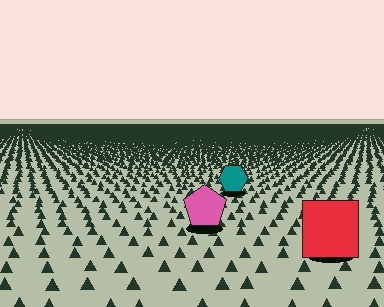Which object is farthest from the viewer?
The teal hexagon is farthest from the viewer. It appears smaller and the ground texture around it is denser.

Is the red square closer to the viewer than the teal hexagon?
Yes. The red square is closer — you can tell from the texture gradient: the ground texture is coarser near it.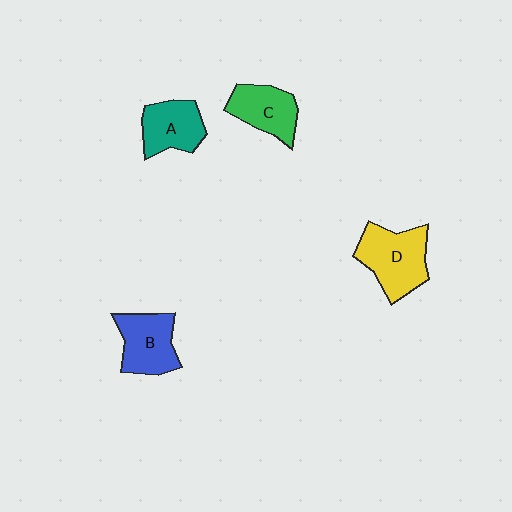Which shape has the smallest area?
Shape C (green).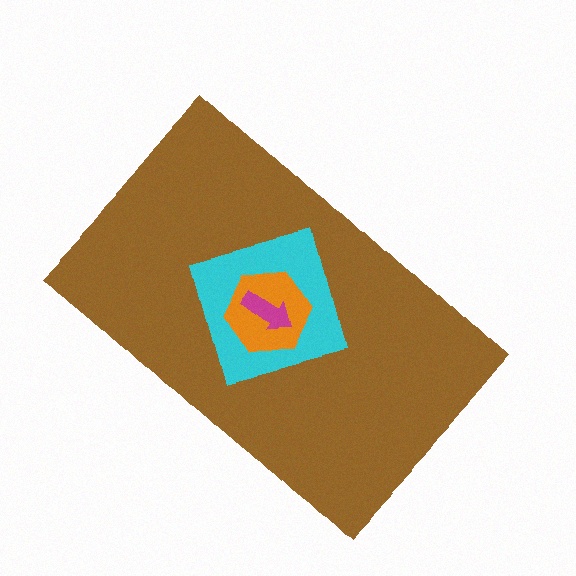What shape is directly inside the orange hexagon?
The magenta arrow.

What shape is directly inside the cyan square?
The orange hexagon.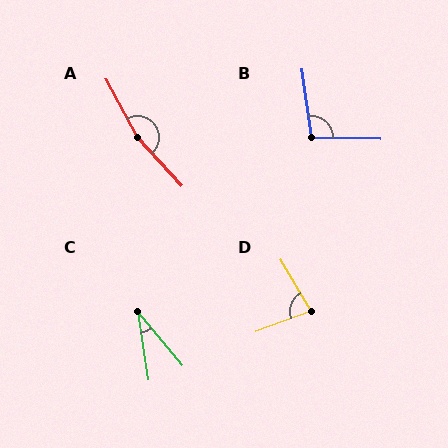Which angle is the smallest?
C, at approximately 31 degrees.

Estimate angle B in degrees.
Approximately 99 degrees.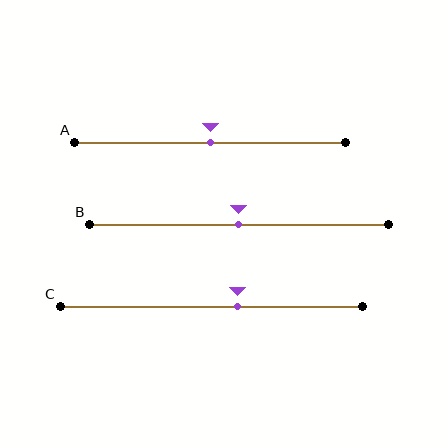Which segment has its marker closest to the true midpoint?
Segment A has its marker closest to the true midpoint.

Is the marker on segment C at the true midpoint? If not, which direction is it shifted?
No, the marker on segment C is shifted to the right by about 9% of the segment length.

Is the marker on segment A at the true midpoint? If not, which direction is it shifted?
Yes, the marker on segment A is at the true midpoint.